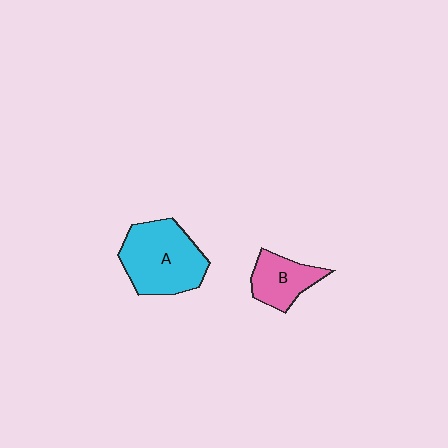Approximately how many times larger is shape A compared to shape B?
Approximately 1.8 times.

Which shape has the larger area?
Shape A (cyan).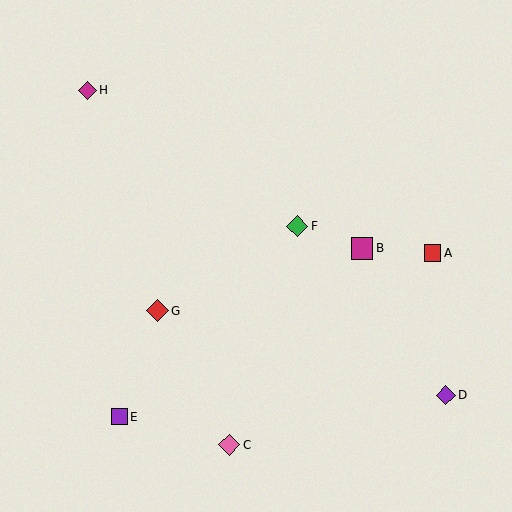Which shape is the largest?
The red diamond (labeled G) is the largest.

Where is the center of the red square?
The center of the red square is at (433, 253).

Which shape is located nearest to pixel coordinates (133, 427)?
The purple square (labeled E) at (119, 417) is nearest to that location.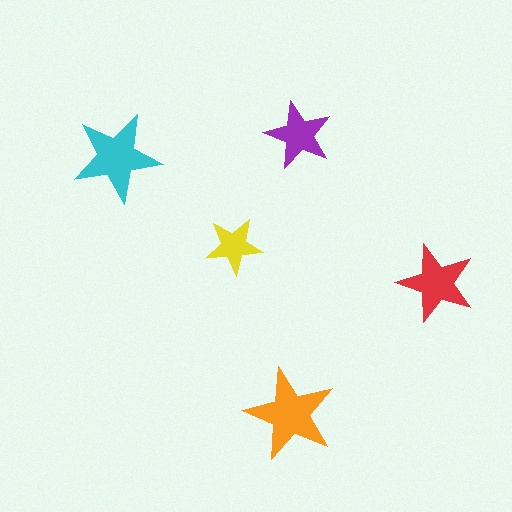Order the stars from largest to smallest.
the orange one, the cyan one, the red one, the purple one, the yellow one.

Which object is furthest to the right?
The red star is rightmost.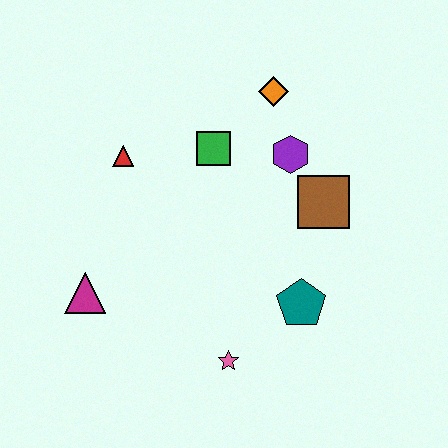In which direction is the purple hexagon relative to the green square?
The purple hexagon is to the right of the green square.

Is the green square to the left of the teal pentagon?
Yes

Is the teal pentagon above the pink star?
Yes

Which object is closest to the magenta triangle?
The red triangle is closest to the magenta triangle.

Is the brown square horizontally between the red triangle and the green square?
No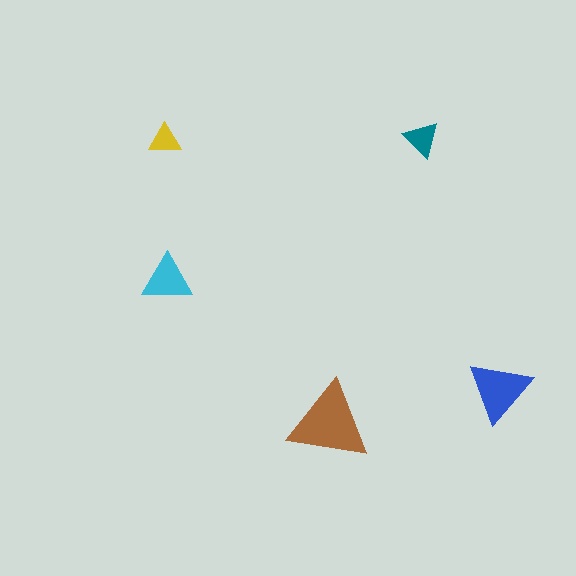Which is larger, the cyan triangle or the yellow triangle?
The cyan one.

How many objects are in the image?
There are 5 objects in the image.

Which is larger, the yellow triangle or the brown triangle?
The brown one.